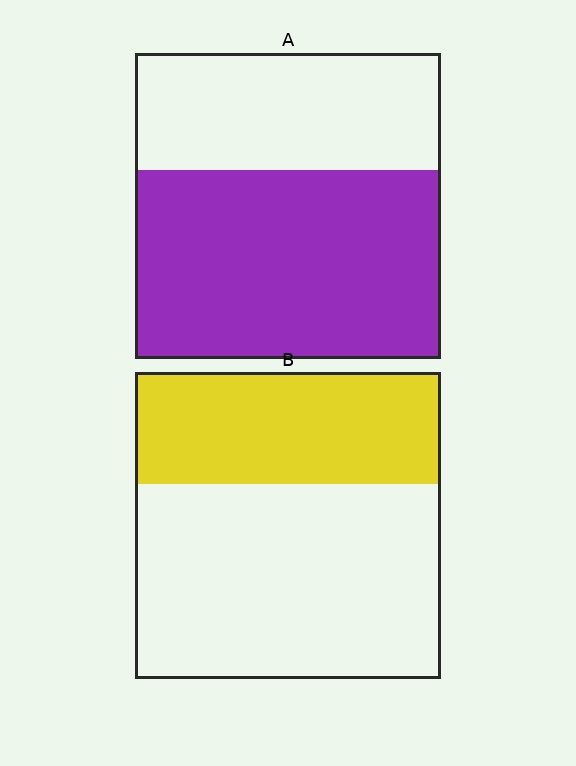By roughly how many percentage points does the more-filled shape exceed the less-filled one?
By roughly 25 percentage points (A over B).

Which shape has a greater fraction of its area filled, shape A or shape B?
Shape A.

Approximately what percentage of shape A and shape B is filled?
A is approximately 60% and B is approximately 35%.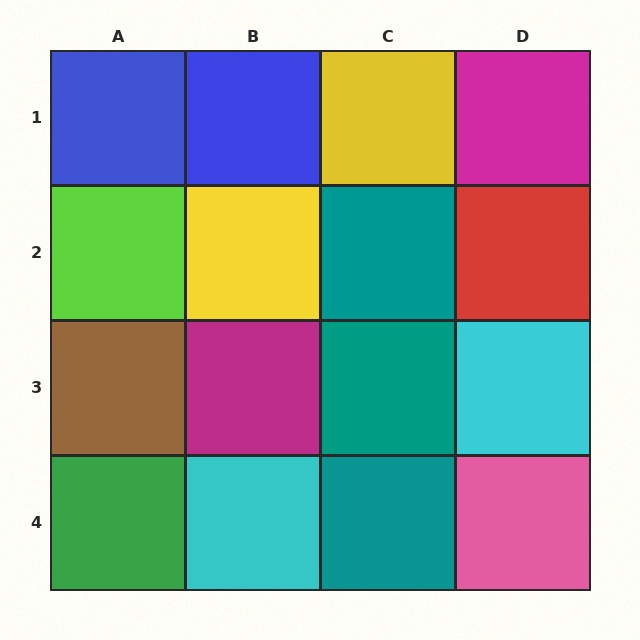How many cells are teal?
3 cells are teal.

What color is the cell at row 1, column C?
Yellow.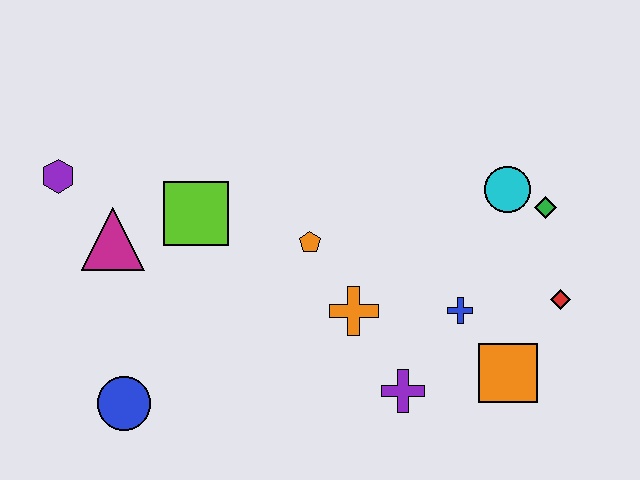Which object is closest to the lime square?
The magenta triangle is closest to the lime square.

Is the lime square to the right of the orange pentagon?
No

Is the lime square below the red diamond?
No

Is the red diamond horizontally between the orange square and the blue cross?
No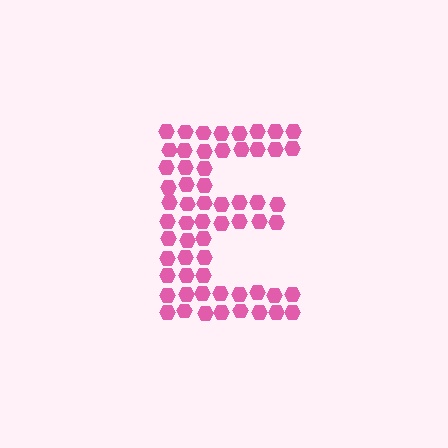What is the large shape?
The large shape is the letter E.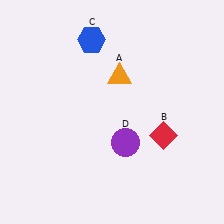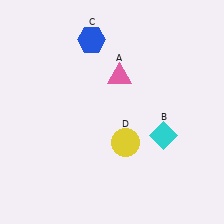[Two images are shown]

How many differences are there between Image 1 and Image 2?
There are 3 differences between the two images.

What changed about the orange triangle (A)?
In Image 1, A is orange. In Image 2, it changed to pink.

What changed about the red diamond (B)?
In Image 1, B is red. In Image 2, it changed to cyan.